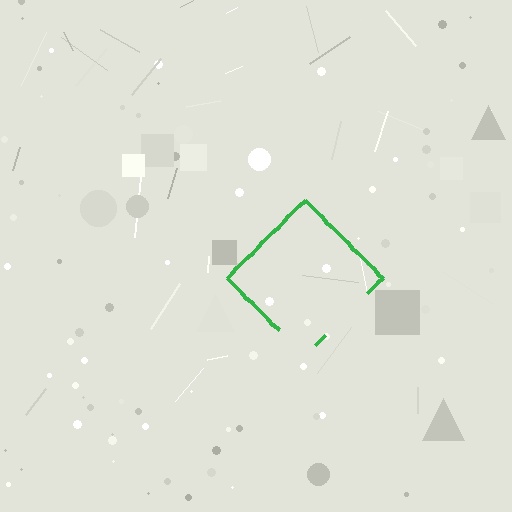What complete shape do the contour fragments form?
The contour fragments form a diamond.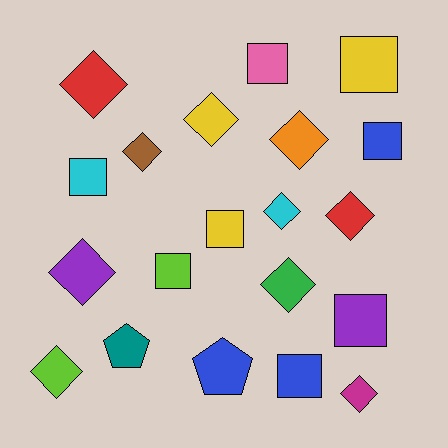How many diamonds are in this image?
There are 10 diamonds.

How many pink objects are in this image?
There is 1 pink object.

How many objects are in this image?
There are 20 objects.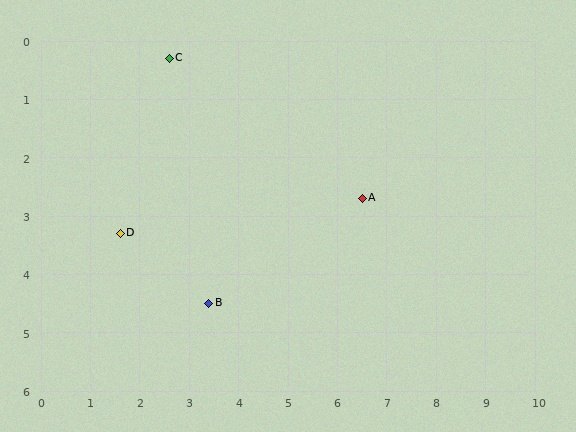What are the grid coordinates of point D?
Point D is at approximately (1.6, 3.3).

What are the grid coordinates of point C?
Point C is at approximately (2.6, 0.3).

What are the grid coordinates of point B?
Point B is at approximately (3.4, 4.5).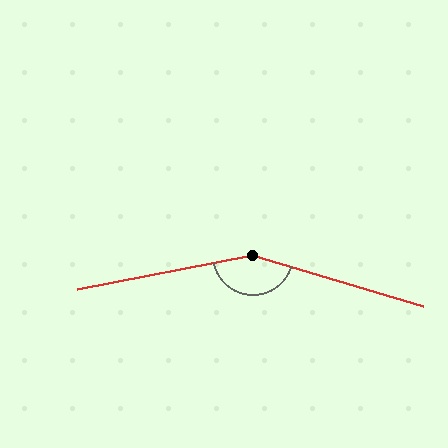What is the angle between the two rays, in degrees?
Approximately 152 degrees.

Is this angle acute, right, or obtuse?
It is obtuse.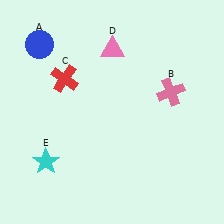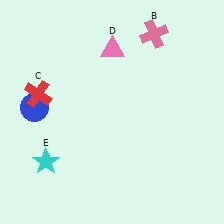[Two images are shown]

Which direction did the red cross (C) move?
The red cross (C) moved left.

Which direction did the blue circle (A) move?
The blue circle (A) moved down.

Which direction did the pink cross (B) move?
The pink cross (B) moved up.